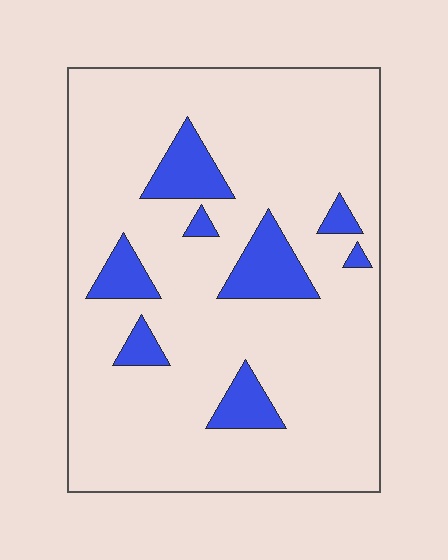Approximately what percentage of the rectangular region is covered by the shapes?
Approximately 15%.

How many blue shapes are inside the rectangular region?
8.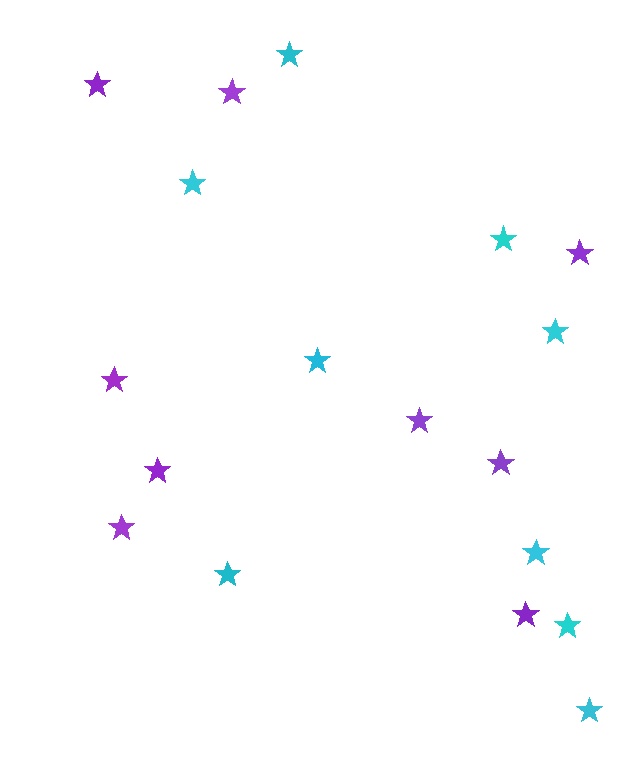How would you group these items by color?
There are 2 groups: one group of cyan stars (9) and one group of purple stars (9).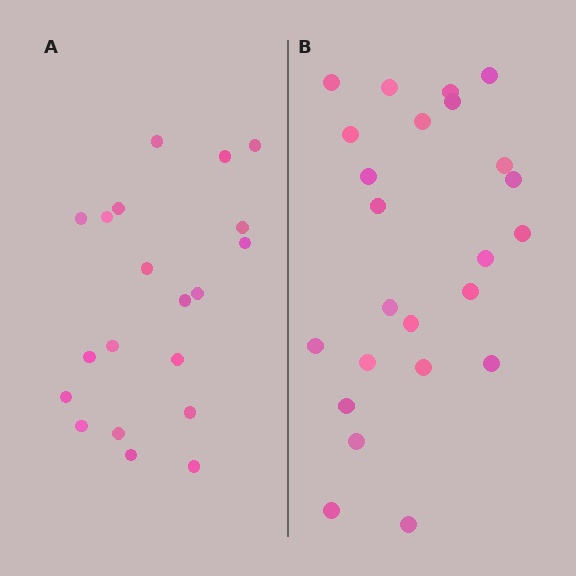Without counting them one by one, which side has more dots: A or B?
Region B (the right region) has more dots.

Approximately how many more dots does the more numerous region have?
Region B has about 4 more dots than region A.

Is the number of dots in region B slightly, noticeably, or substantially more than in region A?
Region B has only slightly more — the two regions are fairly close. The ratio is roughly 1.2 to 1.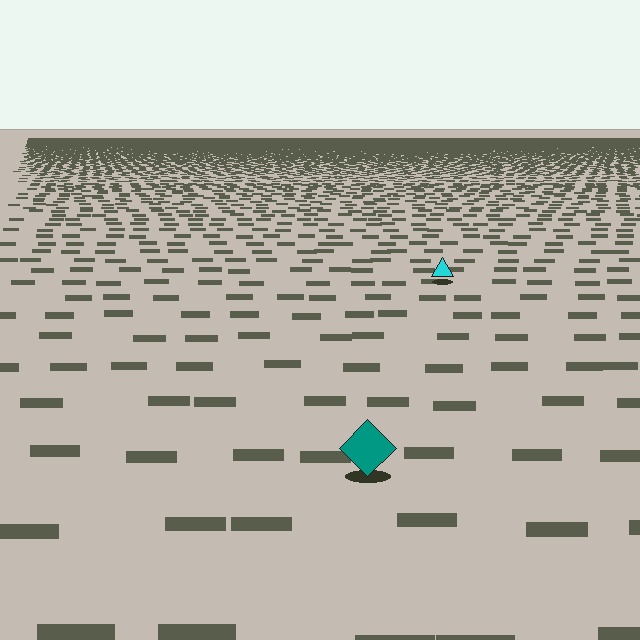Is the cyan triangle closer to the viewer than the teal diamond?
No. The teal diamond is closer — you can tell from the texture gradient: the ground texture is coarser near it.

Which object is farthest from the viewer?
The cyan triangle is farthest from the viewer. It appears smaller and the ground texture around it is denser.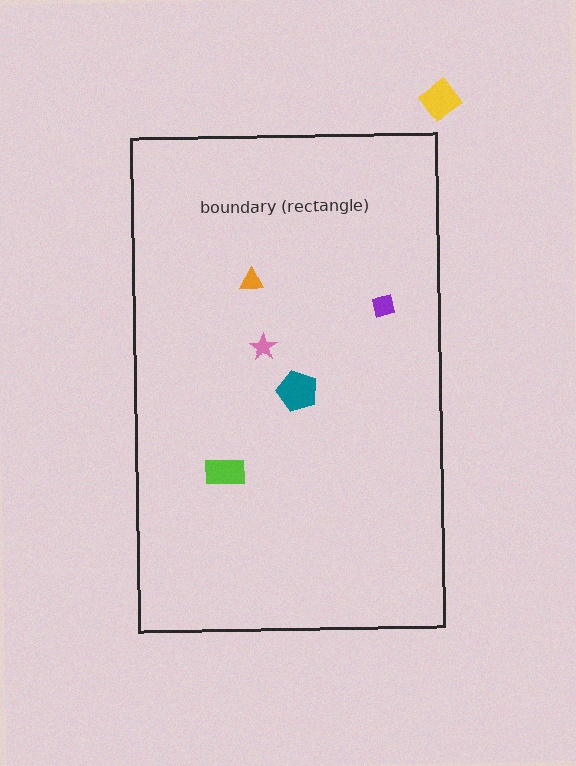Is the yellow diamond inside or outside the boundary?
Outside.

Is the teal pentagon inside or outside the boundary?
Inside.